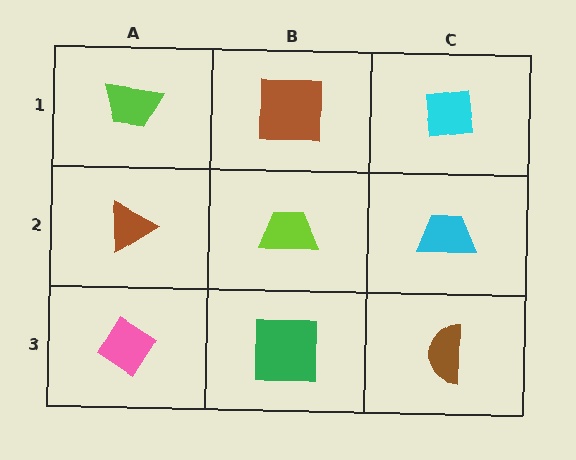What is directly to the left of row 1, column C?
A brown square.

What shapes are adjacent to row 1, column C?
A cyan trapezoid (row 2, column C), a brown square (row 1, column B).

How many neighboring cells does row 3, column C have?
2.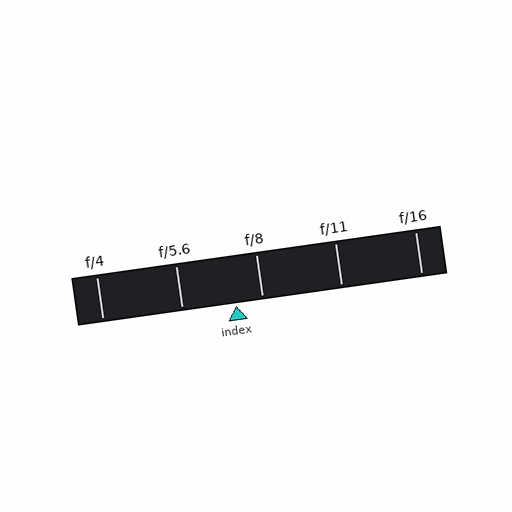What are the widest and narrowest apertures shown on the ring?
The widest aperture shown is f/4 and the narrowest is f/16.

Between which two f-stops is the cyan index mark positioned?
The index mark is between f/5.6 and f/8.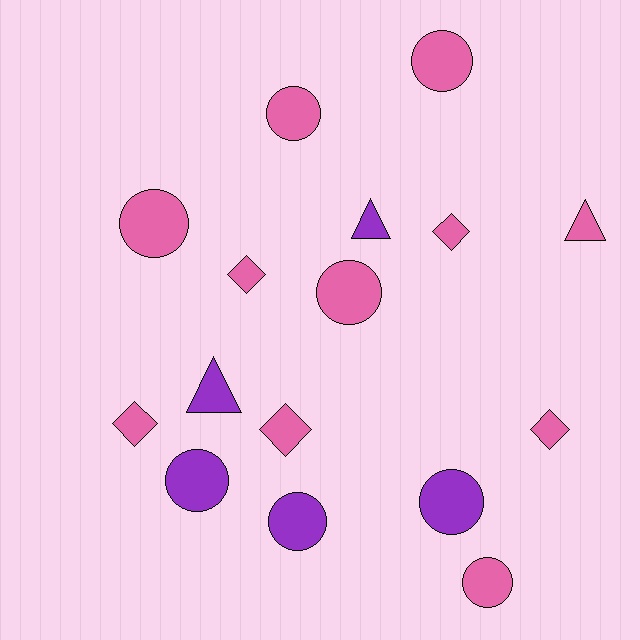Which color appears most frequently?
Pink, with 11 objects.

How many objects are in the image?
There are 16 objects.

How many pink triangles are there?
There is 1 pink triangle.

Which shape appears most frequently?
Circle, with 8 objects.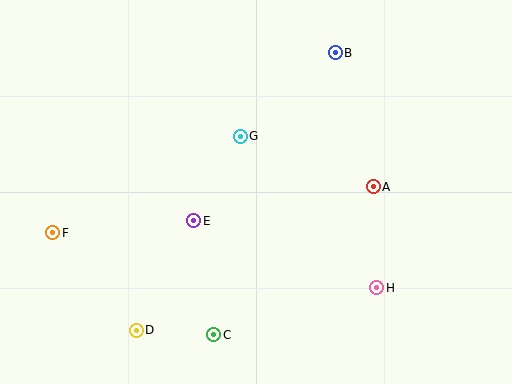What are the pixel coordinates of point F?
Point F is at (53, 233).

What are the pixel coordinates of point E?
Point E is at (194, 221).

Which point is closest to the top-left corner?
Point F is closest to the top-left corner.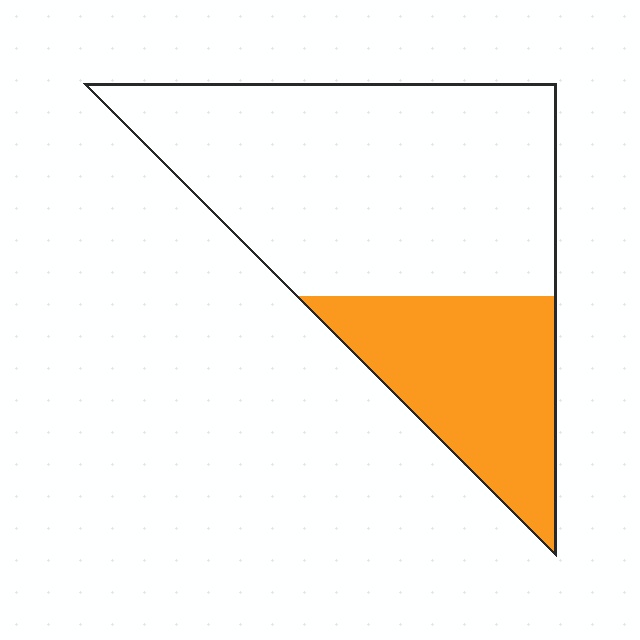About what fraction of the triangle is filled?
About one third (1/3).